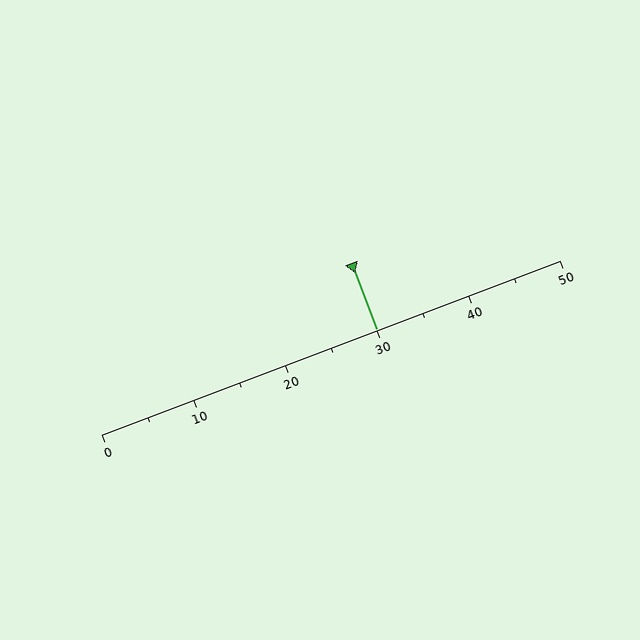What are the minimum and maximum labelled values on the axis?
The axis runs from 0 to 50.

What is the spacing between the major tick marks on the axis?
The major ticks are spaced 10 apart.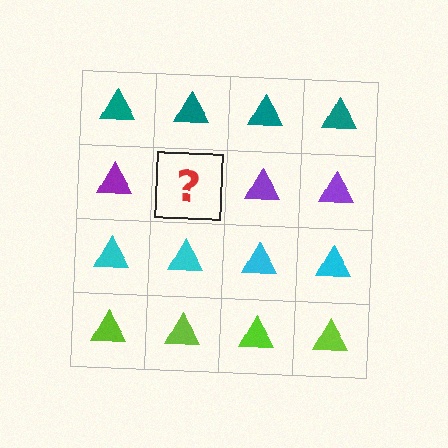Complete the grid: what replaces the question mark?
The question mark should be replaced with a purple triangle.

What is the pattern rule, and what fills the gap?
The rule is that each row has a consistent color. The gap should be filled with a purple triangle.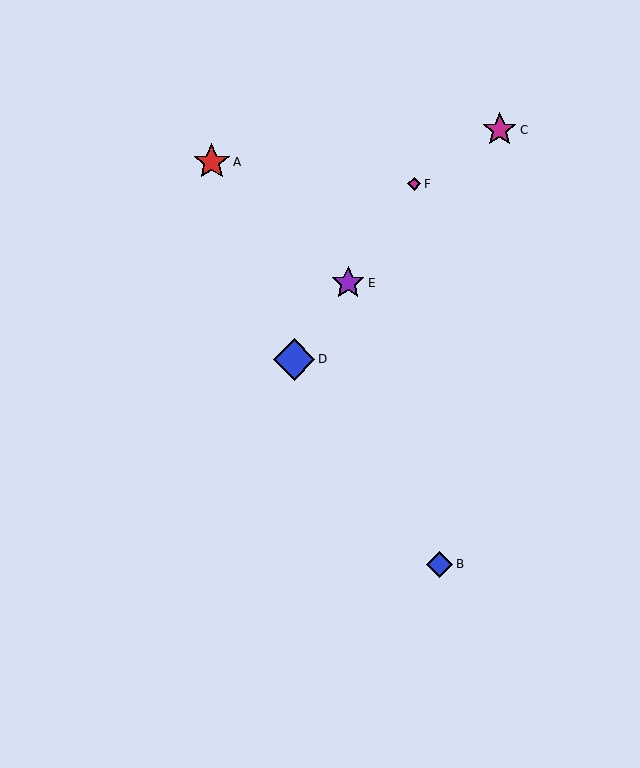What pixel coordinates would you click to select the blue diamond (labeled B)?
Click at (439, 564) to select the blue diamond B.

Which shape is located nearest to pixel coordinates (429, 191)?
The magenta diamond (labeled F) at (414, 184) is nearest to that location.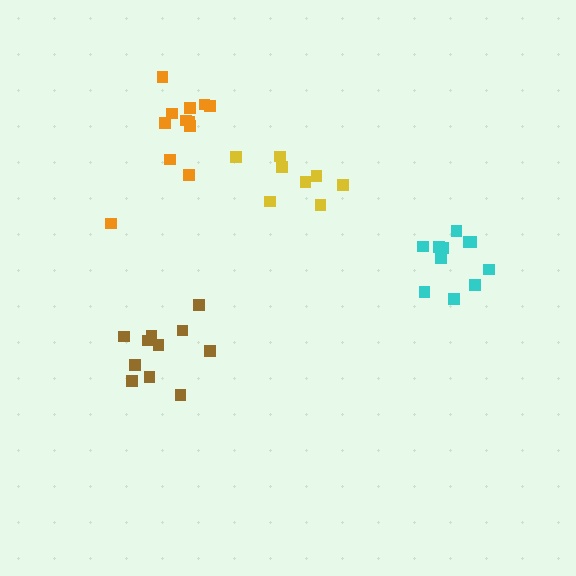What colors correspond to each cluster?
The clusters are colored: brown, yellow, orange, cyan.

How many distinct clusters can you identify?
There are 4 distinct clusters.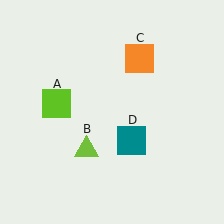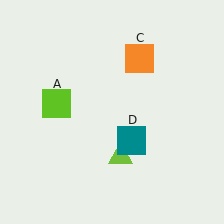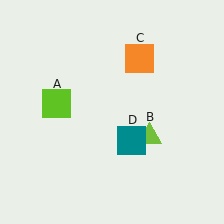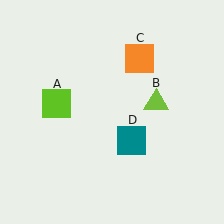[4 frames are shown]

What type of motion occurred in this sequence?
The lime triangle (object B) rotated counterclockwise around the center of the scene.